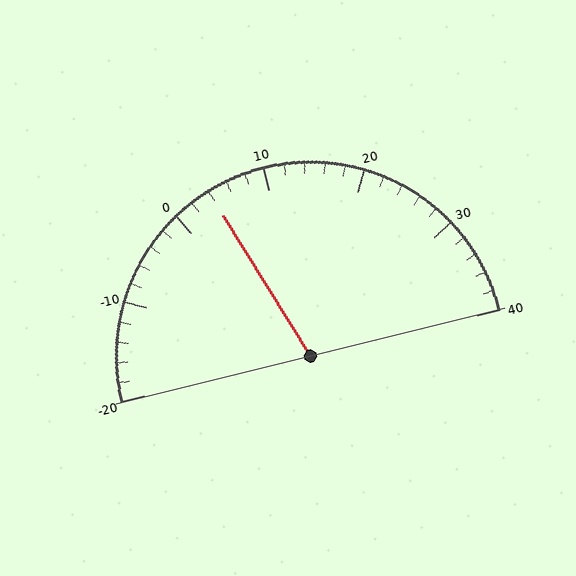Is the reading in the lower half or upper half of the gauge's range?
The reading is in the lower half of the range (-20 to 40).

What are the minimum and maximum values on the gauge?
The gauge ranges from -20 to 40.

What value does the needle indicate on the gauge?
The needle indicates approximately 4.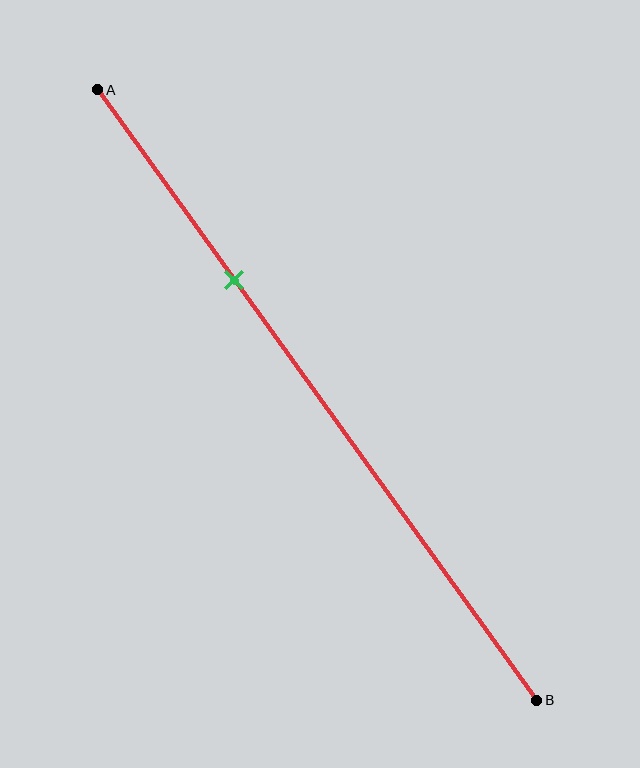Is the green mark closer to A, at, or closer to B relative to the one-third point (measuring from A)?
The green mark is approximately at the one-third point of segment AB.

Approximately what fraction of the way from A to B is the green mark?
The green mark is approximately 30% of the way from A to B.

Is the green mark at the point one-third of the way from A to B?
Yes, the mark is approximately at the one-third point.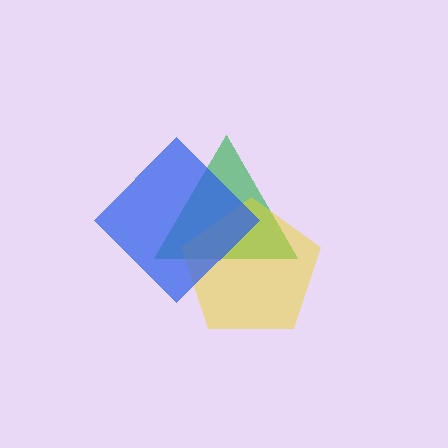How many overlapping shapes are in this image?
There are 3 overlapping shapes in the image.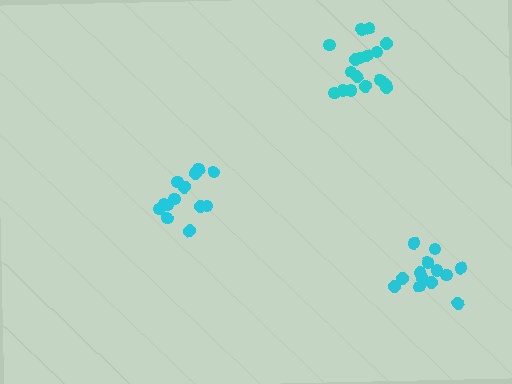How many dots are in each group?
Group 1: 17 dots, Group 2: 13 dots, Group 3: 14 dots (44 total).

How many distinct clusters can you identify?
There are 3 distinct clusters.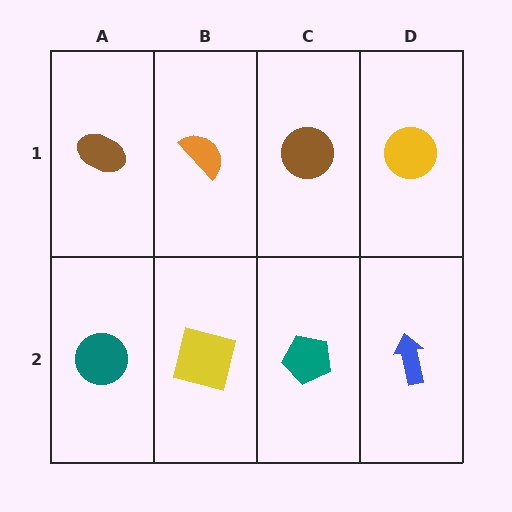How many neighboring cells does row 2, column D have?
2.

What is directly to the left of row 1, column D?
A brown circle.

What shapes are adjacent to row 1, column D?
A blue arrow (row 2, column D), a brown circle (row 1, column C).